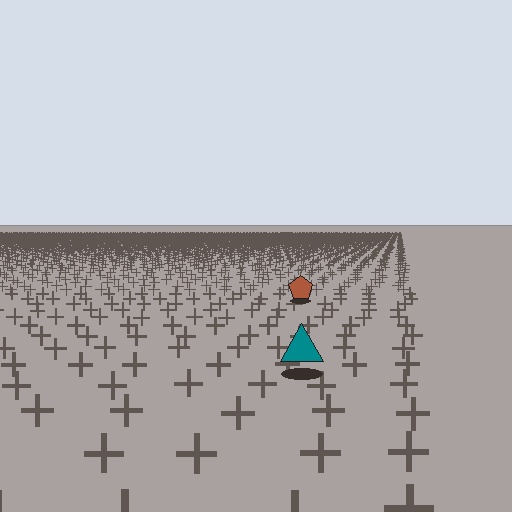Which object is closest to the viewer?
The teal triangle is closest. The texture marks near it are larger and more spread out.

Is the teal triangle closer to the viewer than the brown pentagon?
Yes. The teal triangle is closer — you can tell from the texture gradient: the ground texture is coarser near it.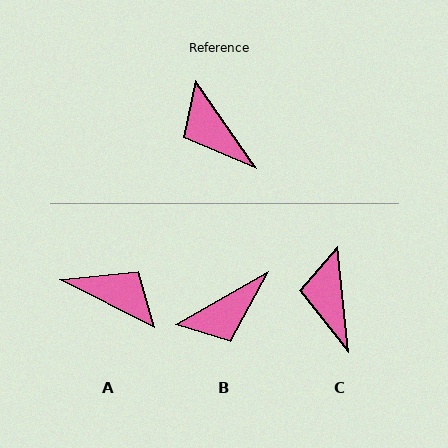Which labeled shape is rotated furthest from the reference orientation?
A, about 152 degrees away.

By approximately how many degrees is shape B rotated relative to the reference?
Approximately 85 degrees counter-clockwise.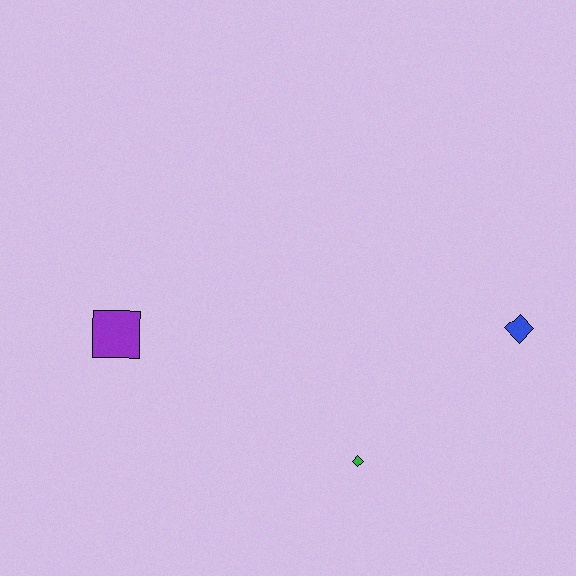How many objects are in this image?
There are 3 objects.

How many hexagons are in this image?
There are no hexagons.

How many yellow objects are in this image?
There are no yellow objects.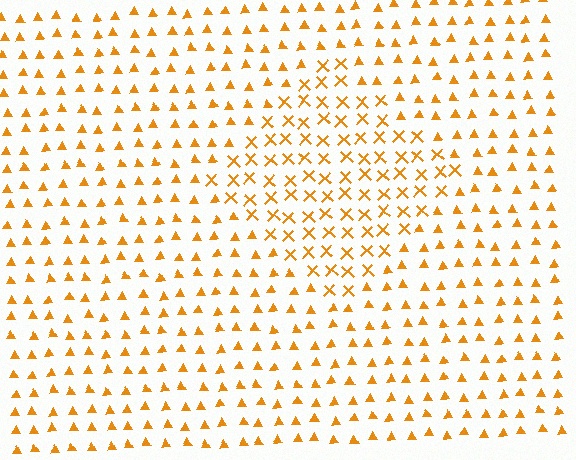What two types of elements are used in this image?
The image uses X marks inside the diamond region and triangles outside it.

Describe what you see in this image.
The image is filled with small orange elements arranged in a uniform grid. A diamond-shaped region contains X marks, while the surrounding area contains triangles. The boundary is defined purely by the change in element shape.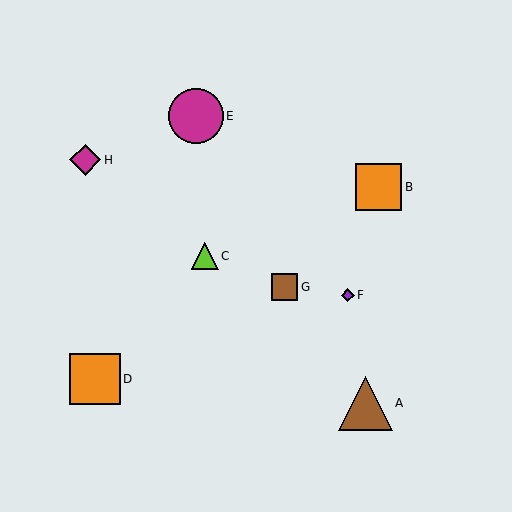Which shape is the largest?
The magenta circle (labeled E) is the largest.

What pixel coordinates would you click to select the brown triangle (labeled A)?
Click at (365, 403) to select the brown triangle A.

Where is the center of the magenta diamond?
The center of the magenta diamond is at (85, 160).